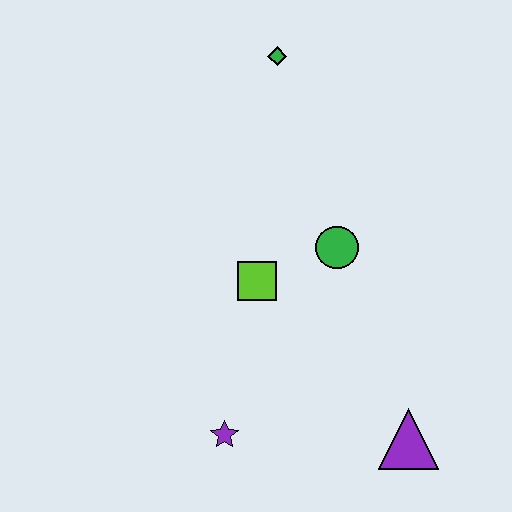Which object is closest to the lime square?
The green circle is closest to the lime square.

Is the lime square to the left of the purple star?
No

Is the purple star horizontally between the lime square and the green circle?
No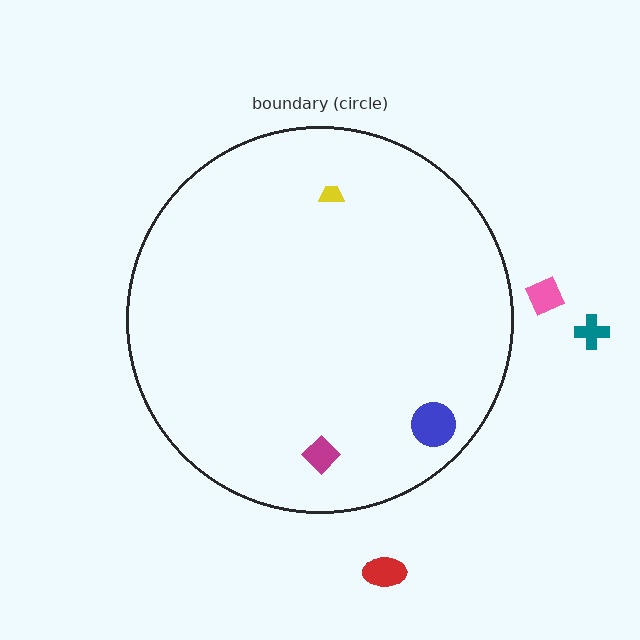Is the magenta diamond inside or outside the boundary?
Inside.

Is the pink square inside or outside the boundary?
Outside.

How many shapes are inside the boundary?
3 inside, 3 outside.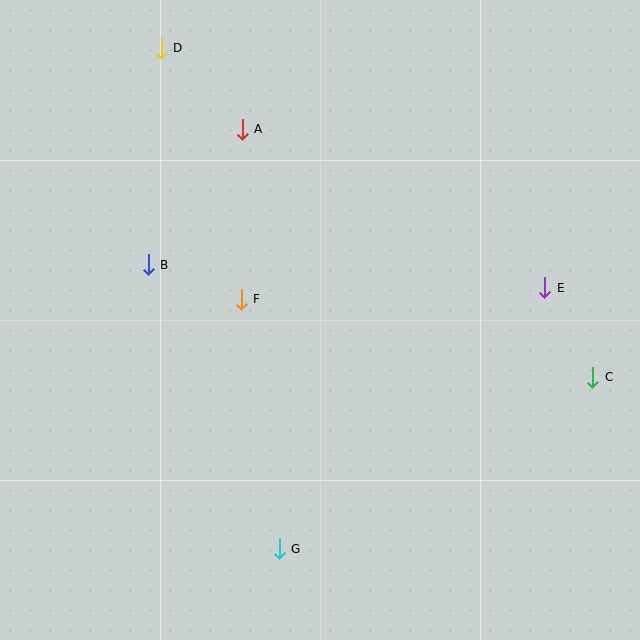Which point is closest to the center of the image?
Point F at (241, 299) is closest to the center.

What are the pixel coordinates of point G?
Point G is at (279, 549).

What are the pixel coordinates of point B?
Point B is at (148, 265).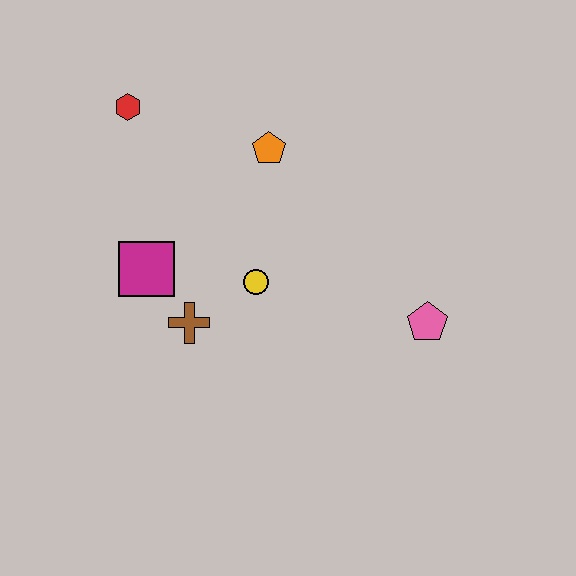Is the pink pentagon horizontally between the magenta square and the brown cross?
No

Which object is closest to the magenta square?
The brown cross is closest to the magenta square.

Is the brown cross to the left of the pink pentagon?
Yes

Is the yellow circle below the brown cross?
No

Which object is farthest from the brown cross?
The pink pentagon is farthest from the brown cross.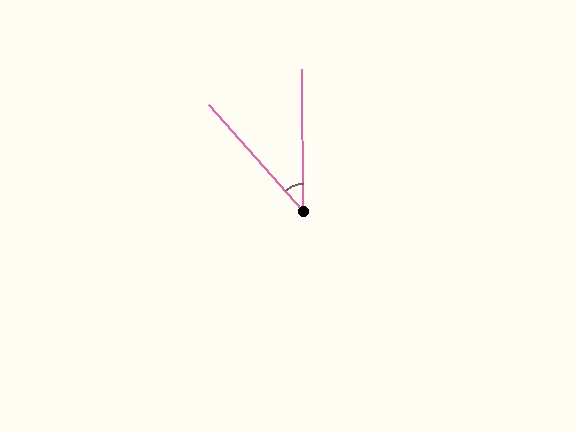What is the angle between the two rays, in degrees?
Approximately 41 degrees.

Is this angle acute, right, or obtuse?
It is acute.